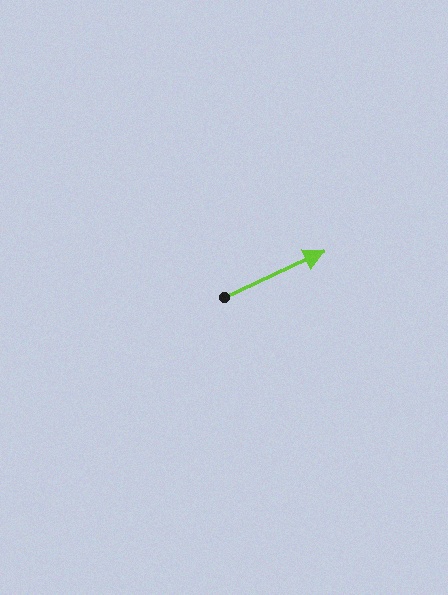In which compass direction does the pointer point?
Northeast.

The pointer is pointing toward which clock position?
Roughly 2 o'clock.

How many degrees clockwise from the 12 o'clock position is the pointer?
Approximately 65 degrees.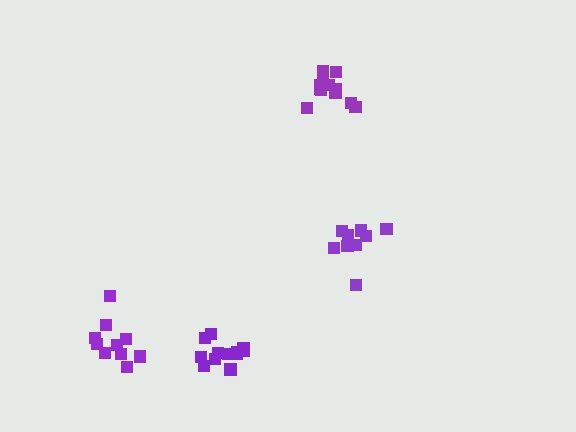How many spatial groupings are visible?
There are 4 spatial groupings.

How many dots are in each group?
Group 1: 9 dots, Group 2: 12 dots, Group 3: 13 dots, Group 4: 10 dots (44 total).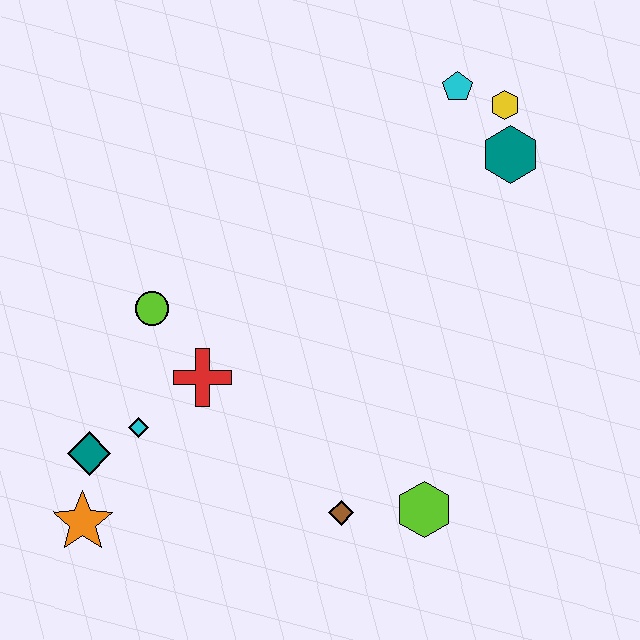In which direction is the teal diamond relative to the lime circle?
The teal diamond is below the lime circle.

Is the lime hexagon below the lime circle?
Yes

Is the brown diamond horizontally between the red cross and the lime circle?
No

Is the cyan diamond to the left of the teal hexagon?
Yes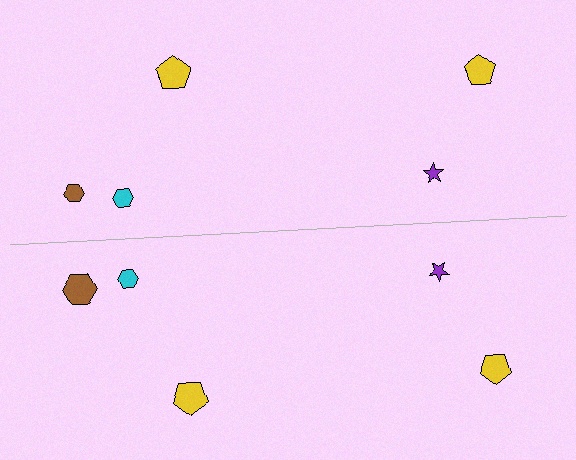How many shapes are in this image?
There are 10 shapes in this image.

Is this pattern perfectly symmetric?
No, the pattern is not perfectly symmetric. The brown hexagon on the bottom side has a different size than its mirror counterpart.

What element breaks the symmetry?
The brown hexagon on the bottom side has a different size than its mirror counterpart.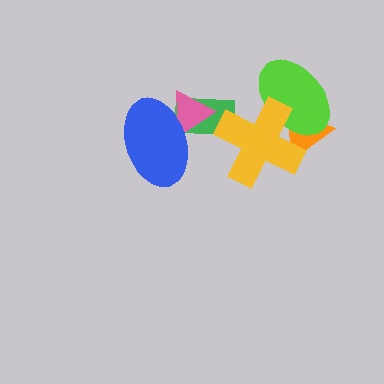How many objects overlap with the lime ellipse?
2 objects overlap with the lime ellipse.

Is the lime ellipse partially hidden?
Yes, it is partially covered by another shape.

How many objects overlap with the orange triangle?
2 objects overlap with the orange triangle.